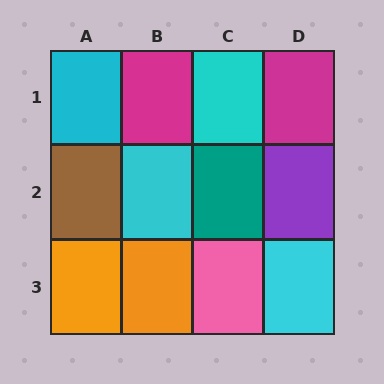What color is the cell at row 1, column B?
Magenta.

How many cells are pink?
1 cell is pink.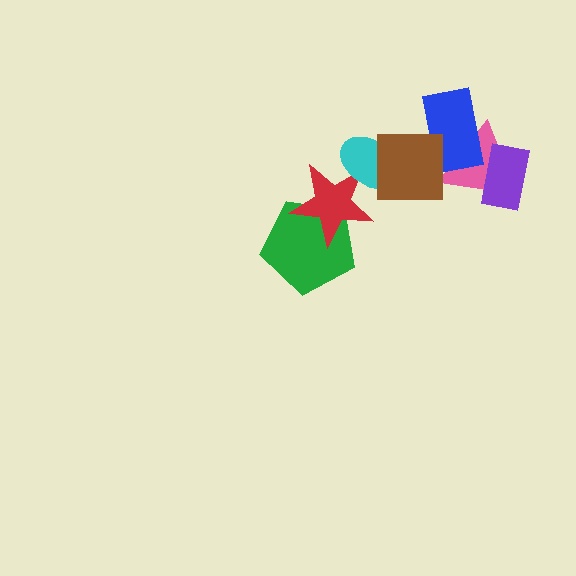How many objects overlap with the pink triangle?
3 objects overlap with the pink triangle.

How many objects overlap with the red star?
2 objects overlap with the red star.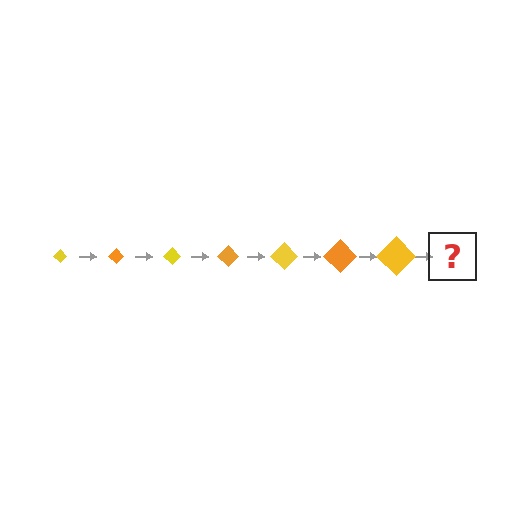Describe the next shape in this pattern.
It should be an orange diamond, larger than the previous one.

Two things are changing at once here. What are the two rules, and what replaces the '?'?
The two rules are that the diamond grows larger each step and the color cycles through yellow and orange. The '?' should be an orange diamond, larger than the previous one.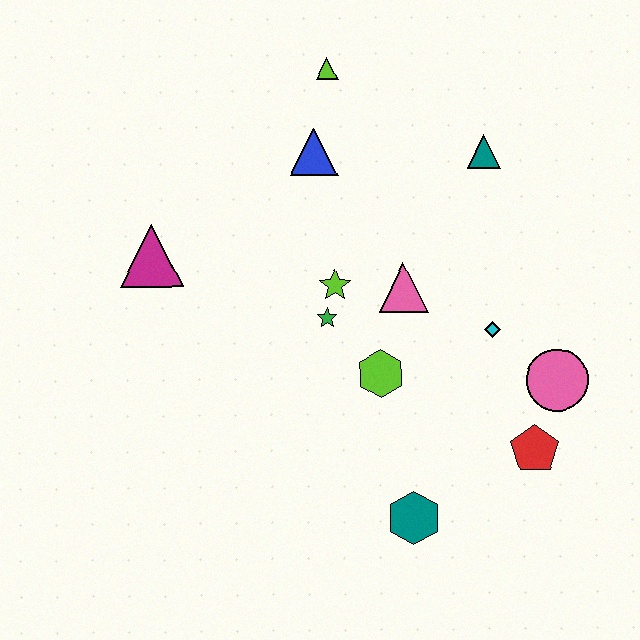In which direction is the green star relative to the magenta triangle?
The green star is to the right of the magenta triangle.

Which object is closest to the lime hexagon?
The green star is closest to the lime hexagon.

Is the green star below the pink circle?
No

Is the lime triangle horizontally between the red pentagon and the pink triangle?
No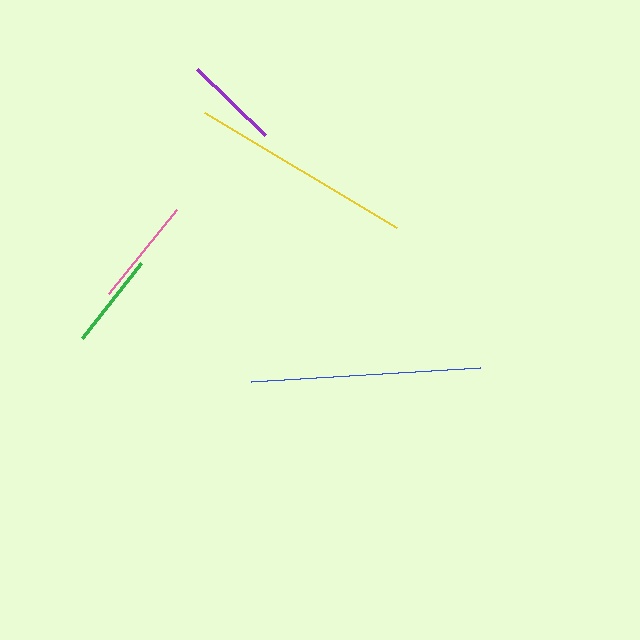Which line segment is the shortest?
The purple line is the shortest at approximately 95 pixels.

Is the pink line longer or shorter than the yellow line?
The yellow line is longer than the pink line.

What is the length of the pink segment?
The pink segment is approximately 108 pixels long.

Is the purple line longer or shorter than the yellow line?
The yellow line is longer than the purple line.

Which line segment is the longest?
The blue line is the longest at approximately 229 pixels.